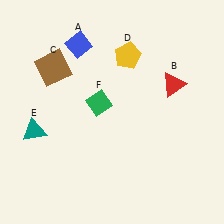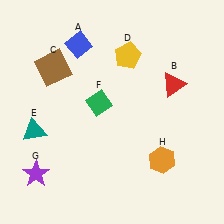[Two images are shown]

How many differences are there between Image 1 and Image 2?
There are 2 differences between the two images.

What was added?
A purple star (G), an orange hexagon (H) were added in Image 2.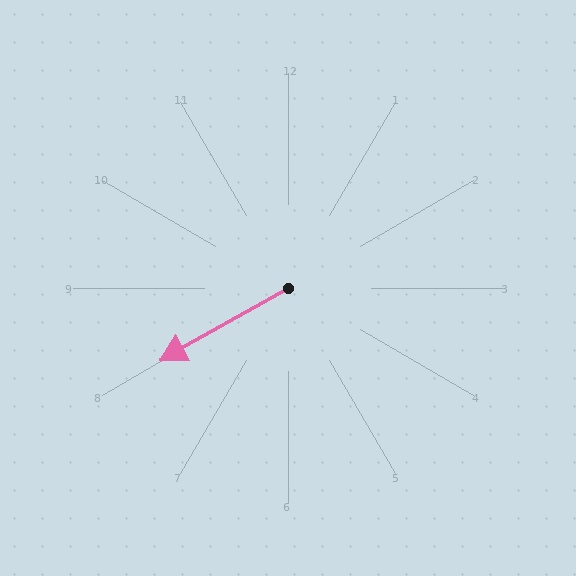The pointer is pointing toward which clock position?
Roughly 8 o'clock.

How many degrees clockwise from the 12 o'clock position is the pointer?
Approximately 241 degrees.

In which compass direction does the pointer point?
Southwest.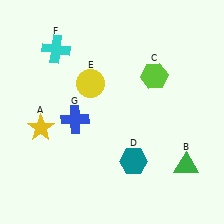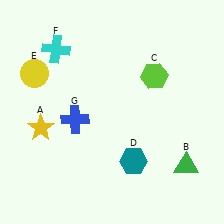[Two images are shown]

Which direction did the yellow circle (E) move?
The yellow circle (E) moved left.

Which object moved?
The yellow circle (E) moved left.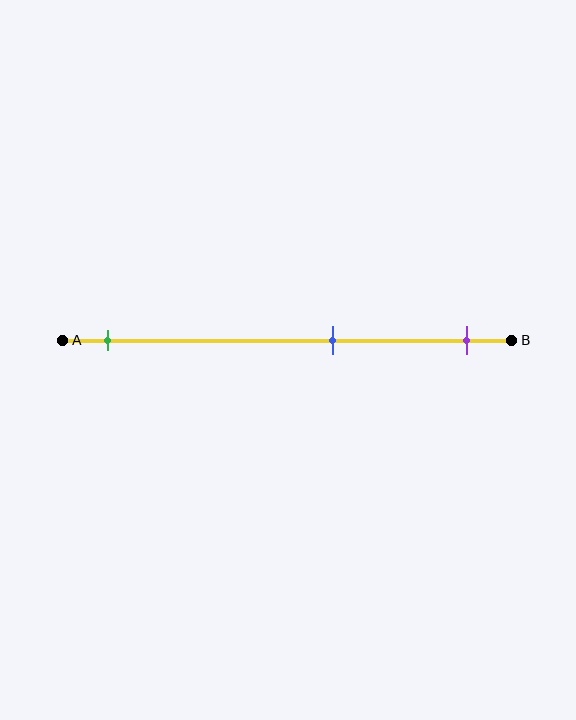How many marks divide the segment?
There are 3 marks dividing the segment.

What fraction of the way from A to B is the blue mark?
The blue mark is approximately 60% (0.6) of the way from A to B.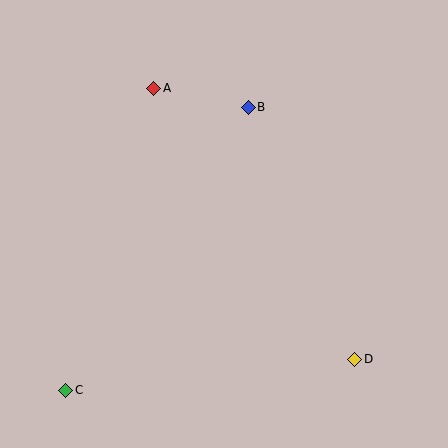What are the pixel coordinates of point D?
Point D is at (355, 359).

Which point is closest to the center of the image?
Point B at (248, 107) is closest to the center.